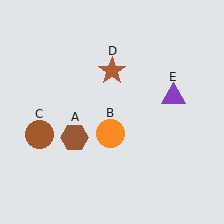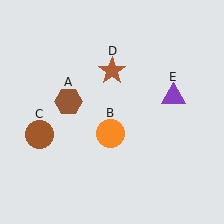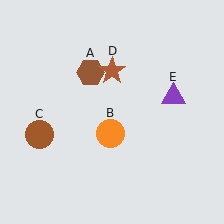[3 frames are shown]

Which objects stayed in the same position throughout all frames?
Orange circle (object B) and brown circle (object C) and brown star (object D) and purple triangle (object E) remained stationary.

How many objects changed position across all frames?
1 object changed position: brown hexagon (object A).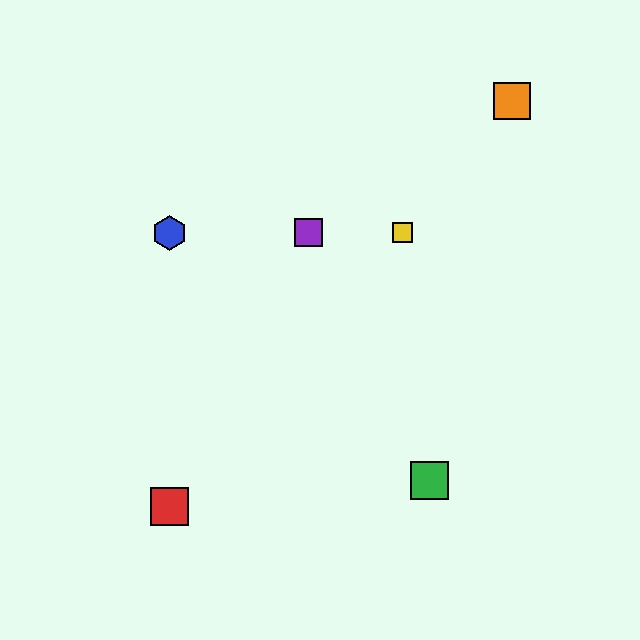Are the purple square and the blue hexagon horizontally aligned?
Yes, both are at y≈233.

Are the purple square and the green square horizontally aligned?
No, the purple square is at y≈233 and the green square is at y≈480.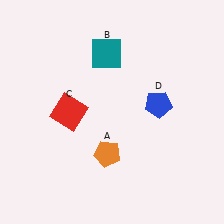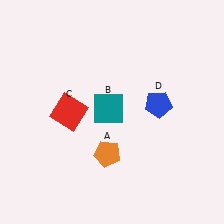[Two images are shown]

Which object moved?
The teal square (B) moved down.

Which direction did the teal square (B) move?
The teal square (B) moved down.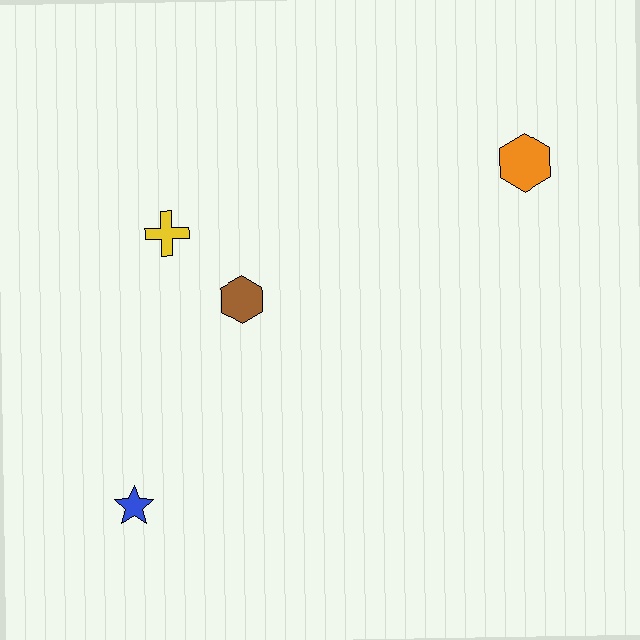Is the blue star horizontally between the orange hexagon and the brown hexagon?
No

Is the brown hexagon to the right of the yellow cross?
Yes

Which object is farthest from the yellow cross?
The orange hexagon is farthest from the yellow cross.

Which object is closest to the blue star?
The brown hexagon is closest to the blue star.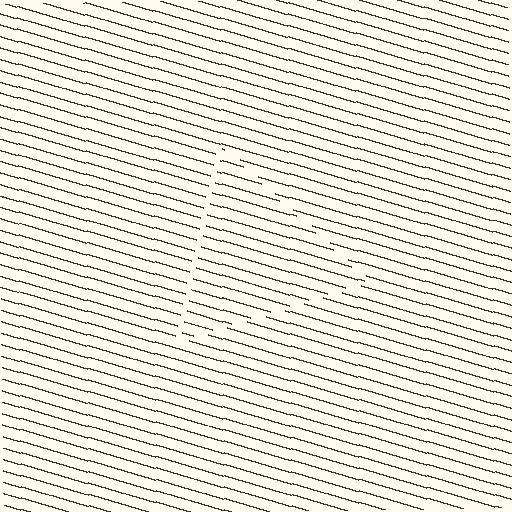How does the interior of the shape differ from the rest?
The interior of the shape contains the same grating, shifted by half a period — the contour is defined by the phase discontinuity where line-ends from the inner and outer gratings abut.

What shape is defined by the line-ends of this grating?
An illusory triangle. The interior of the shape contains the same grating, shifted by half a period — the contour is defined by the phase discontinuity where line-ends from the inner and outer gratings abut.